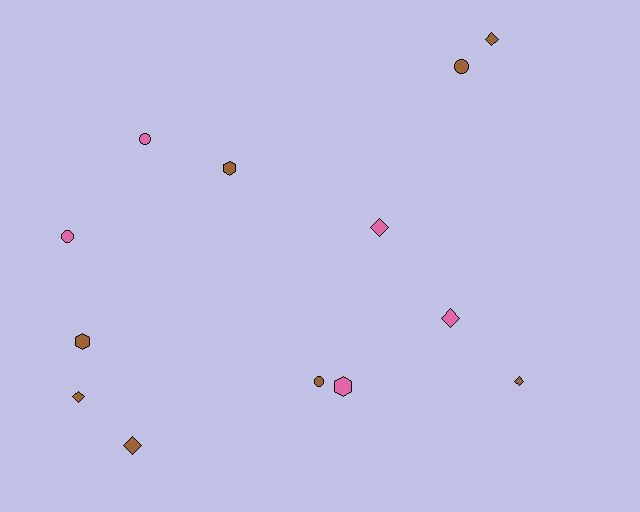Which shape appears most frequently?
Diamond, with 6 objects.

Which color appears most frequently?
Brown, with 8 objects.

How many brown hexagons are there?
There are 2 brown hexagons.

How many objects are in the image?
There are 13 objects.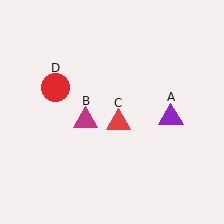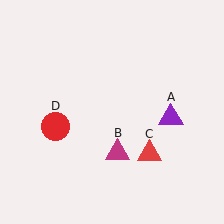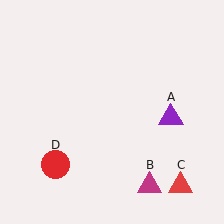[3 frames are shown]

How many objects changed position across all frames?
3 objects changed position: magenta triangle (object B), red triangle (object C), red circle (object D).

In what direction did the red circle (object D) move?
The red circle (object D) moved down.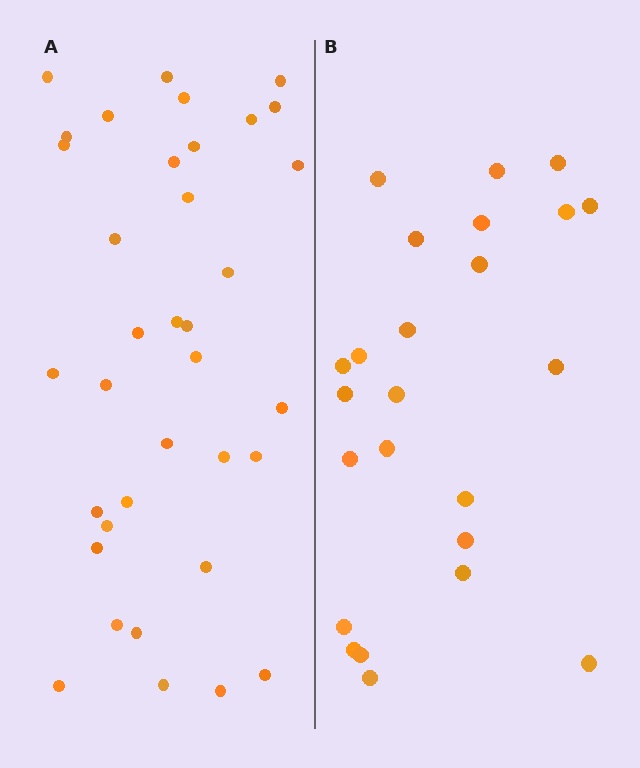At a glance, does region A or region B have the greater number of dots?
Region A (the left region) has more dots.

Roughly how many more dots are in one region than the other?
Region A has roughly 12 or so more dots than region B.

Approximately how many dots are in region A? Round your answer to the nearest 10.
About 40 dots. (The exact count is 36, which rounds to 40.)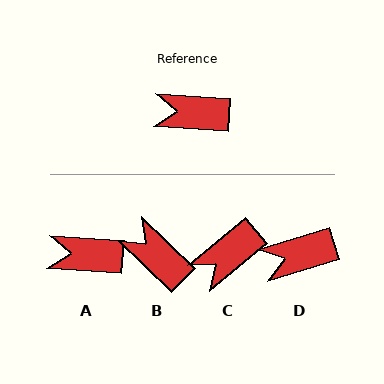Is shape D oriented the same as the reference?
No, it is off by about 21 degrees.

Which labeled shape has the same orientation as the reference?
A.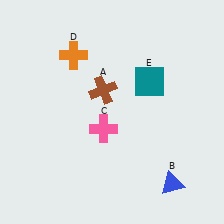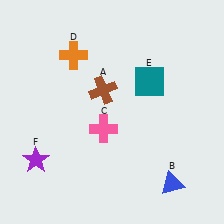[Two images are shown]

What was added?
A purple star (F) was added in Image 2.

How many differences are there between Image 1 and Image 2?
There is 1 difference between the two images.